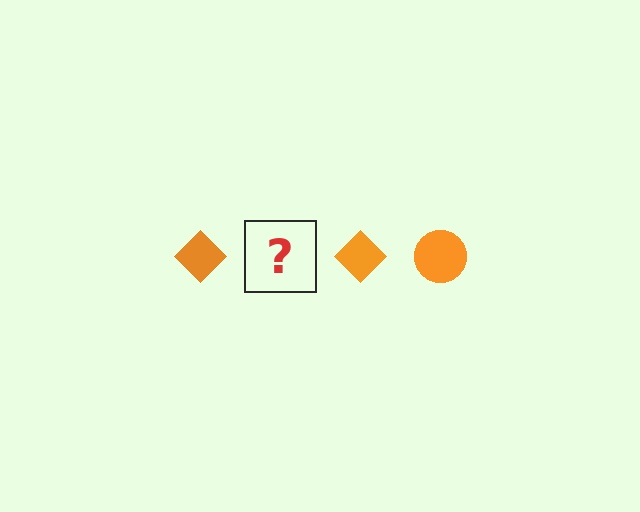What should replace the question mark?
The question mark should be replaced with an orange circle.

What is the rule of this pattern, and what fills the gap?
The rule is that the pattern cycles through diamond, circle shapes in orange. The gap should be filled with an orange circle.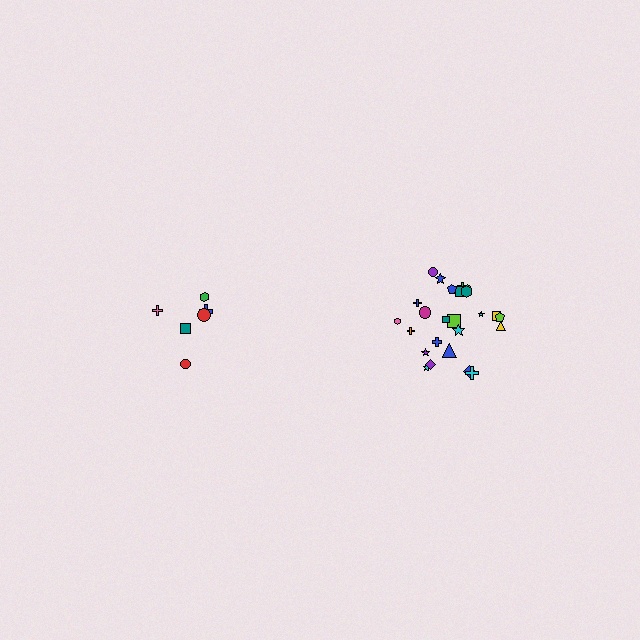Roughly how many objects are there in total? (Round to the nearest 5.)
Roughly 30 objects in total.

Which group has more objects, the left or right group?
The right group.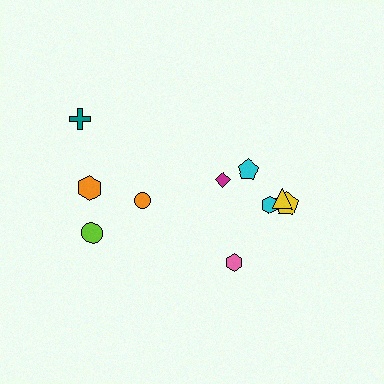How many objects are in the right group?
There are 6 objects.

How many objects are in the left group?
There are 4 objects.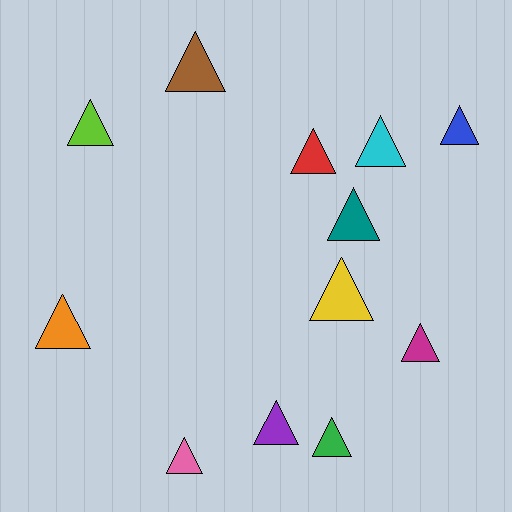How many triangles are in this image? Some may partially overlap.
There are 12 triangles.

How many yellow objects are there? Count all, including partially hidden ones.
There is 1 yellow object.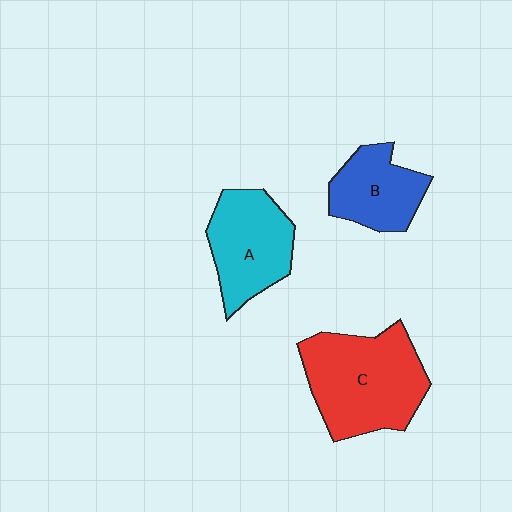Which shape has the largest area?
Shape C (red).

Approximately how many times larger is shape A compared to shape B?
Approximately 1.3 times.